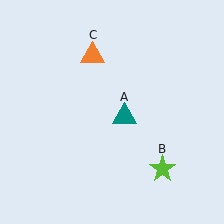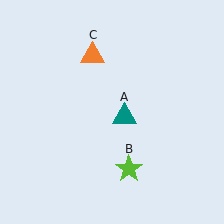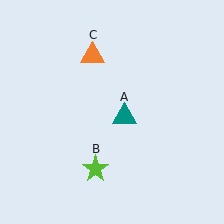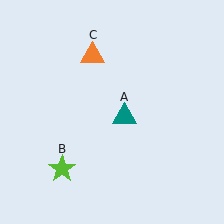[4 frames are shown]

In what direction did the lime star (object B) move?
The lime star (object B) moved left.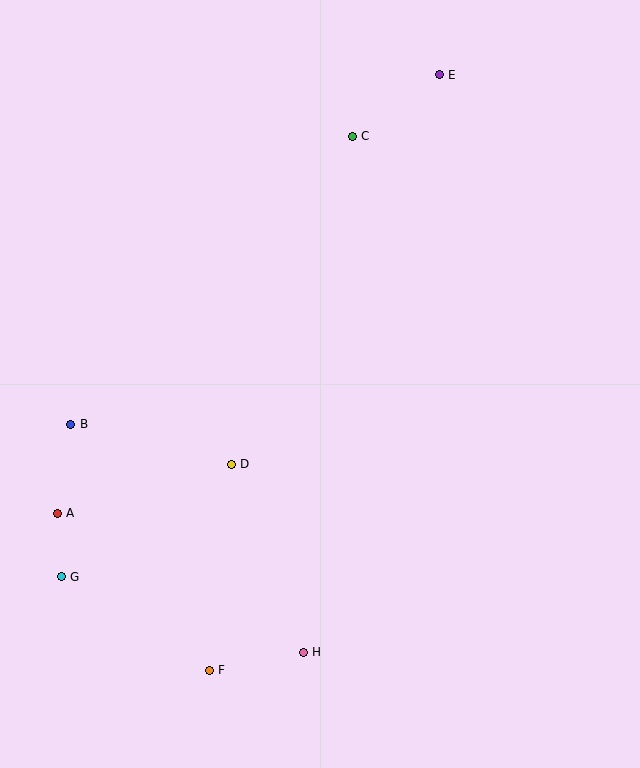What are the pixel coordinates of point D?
Point D is at (231, 464).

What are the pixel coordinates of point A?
Point A is at (57, 513).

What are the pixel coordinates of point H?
Point H is at (303, 652).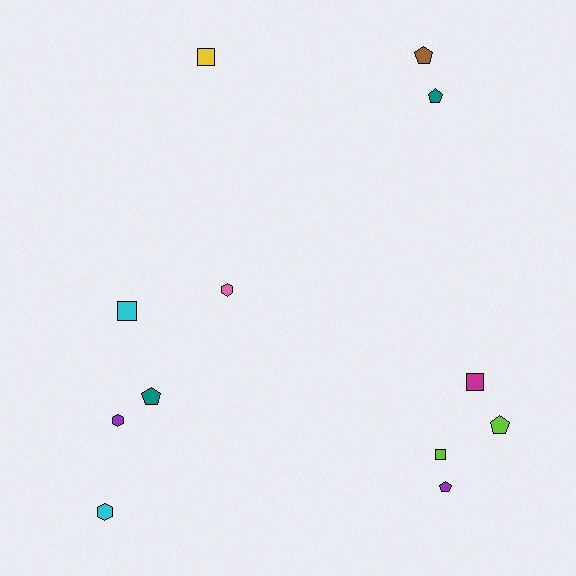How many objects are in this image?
There are 12 objects.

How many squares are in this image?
There are 4 squares.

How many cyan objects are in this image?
There are 2 cyan objects.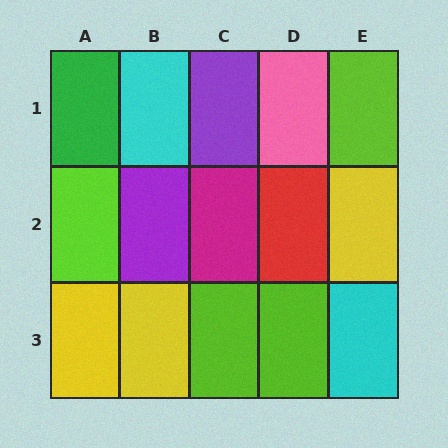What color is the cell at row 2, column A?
Lime.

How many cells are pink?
1 cell is pink.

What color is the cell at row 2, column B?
Purple.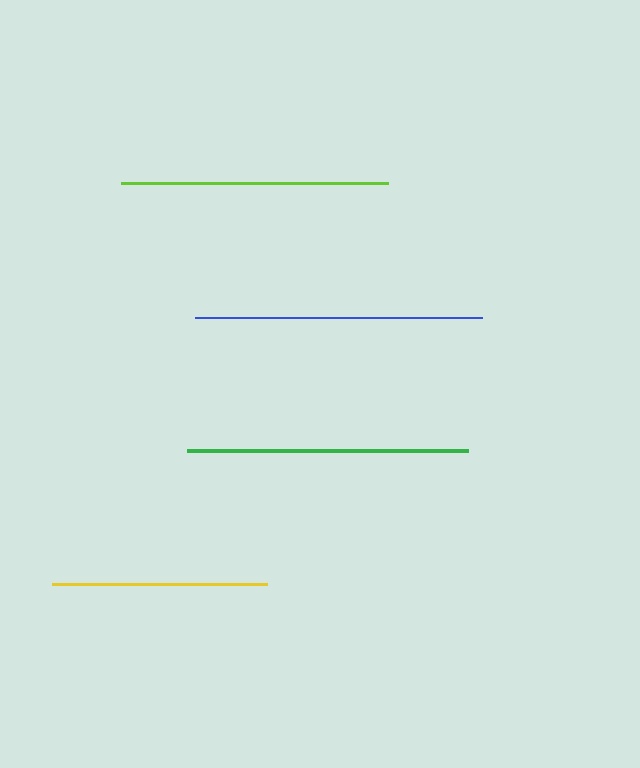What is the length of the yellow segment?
The yellow segment is approximately 215 pixels long.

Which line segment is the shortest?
The yellow line is the shortest at approximately 215 pixels.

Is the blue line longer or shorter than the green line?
The blue line is longer than the green line.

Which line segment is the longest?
The blue line is the longest at approximately 287 pixels.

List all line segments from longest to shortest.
From longest to shortest: blue, green, lime, yellow.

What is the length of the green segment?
The green segment is approximately 281 pixels long.